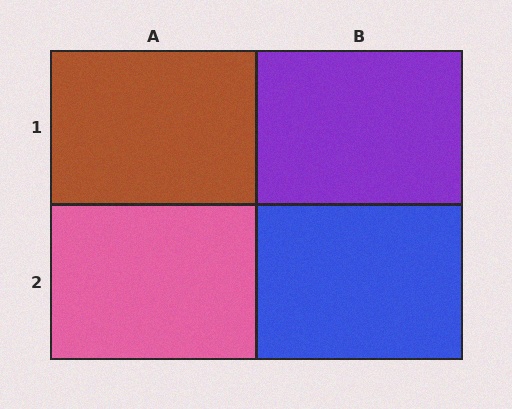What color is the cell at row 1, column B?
Purple.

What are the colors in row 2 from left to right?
Pink, blue.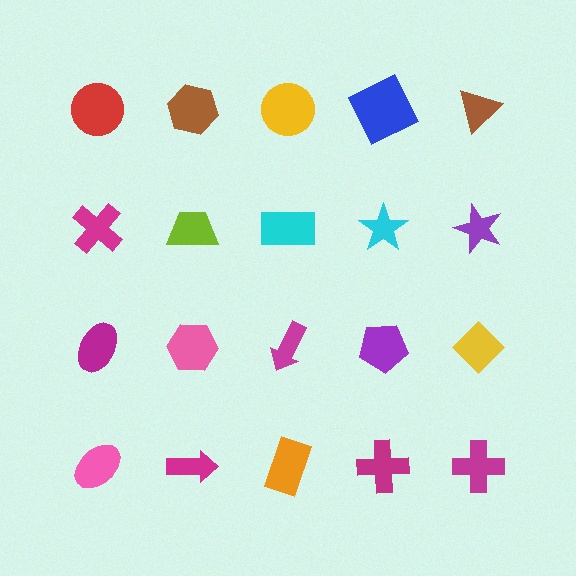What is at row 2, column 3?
A cyan rectangle.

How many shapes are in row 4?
5 shapes.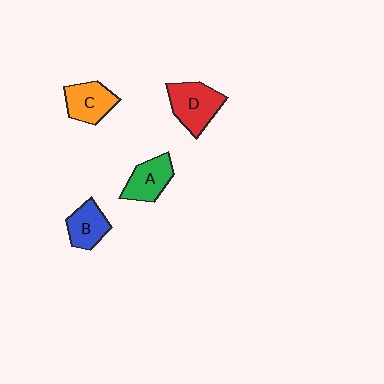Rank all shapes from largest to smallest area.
From largest to smallest: D (red), C (orange), A (green), B (blue).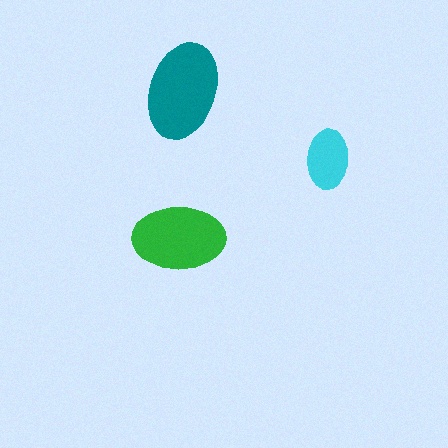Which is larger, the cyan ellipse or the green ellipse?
The green one.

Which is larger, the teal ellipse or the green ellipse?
The teal one.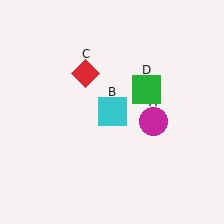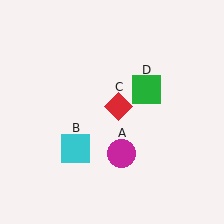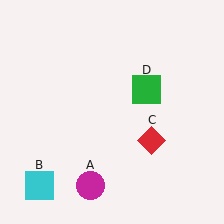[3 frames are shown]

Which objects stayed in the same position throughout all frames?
Green square (object D) remained stationary.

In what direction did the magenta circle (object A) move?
The magenta circle (object A) moved down and to the left.